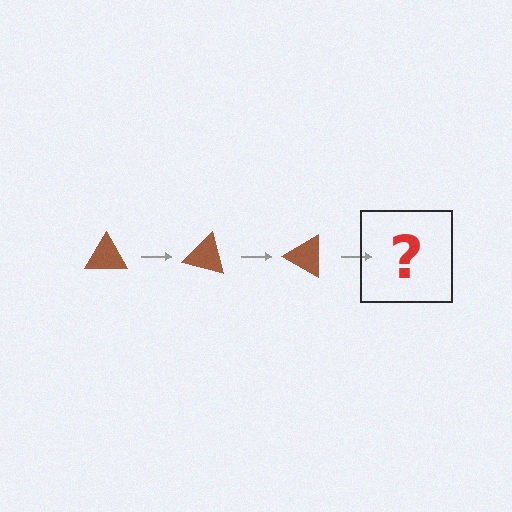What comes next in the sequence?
The next element should be a brown triangle rotated 45 degrees.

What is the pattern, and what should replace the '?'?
The pattern is that the triangle rotates 15 degrees each step. The '?' should be a brown triangle rotated 45 degrees.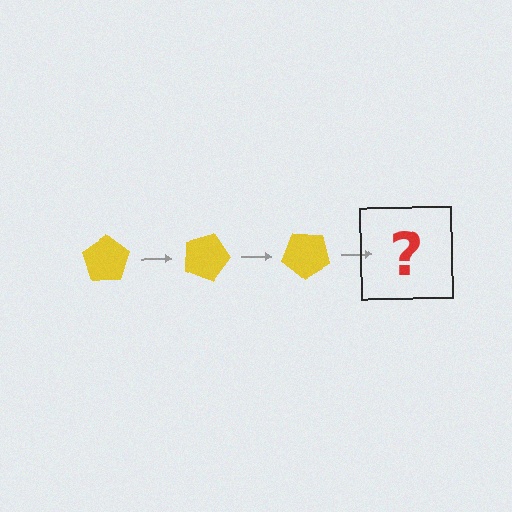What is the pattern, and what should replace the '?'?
The pattern is that the pentagon rotates 20 degrees each step. The '?' should be a yellow pentagon rotated 60 degrees.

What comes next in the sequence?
The next element should be a yellow pentagon rotated 60 degrees.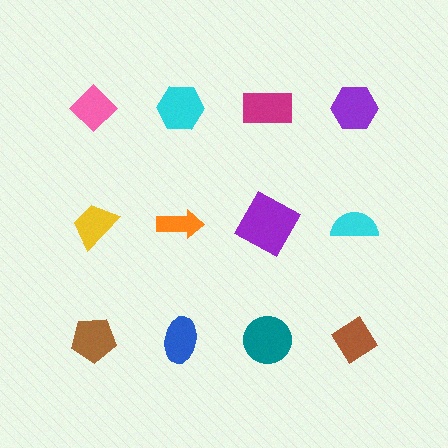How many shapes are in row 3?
4 shapes.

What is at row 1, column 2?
A cyan hexagon.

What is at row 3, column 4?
A brown diamond.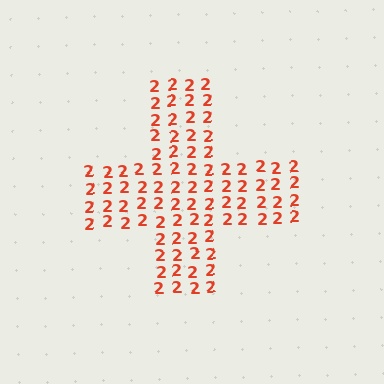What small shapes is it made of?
It is made of small digit 2's.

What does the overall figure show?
The overall figure shows a cross.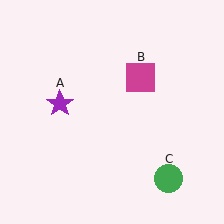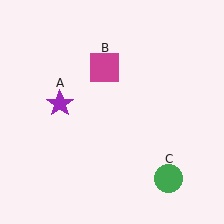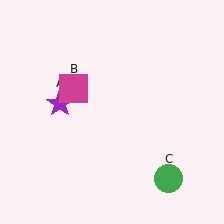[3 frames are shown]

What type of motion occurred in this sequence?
The magenta square (object B) rotated counterclockwise around the center of the scene.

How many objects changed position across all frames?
1 object changed position: magenta square (object B).